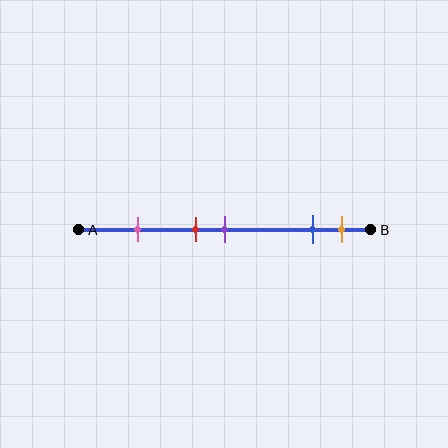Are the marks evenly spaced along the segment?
No, the marks are not evenly spaced.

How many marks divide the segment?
There are 5 marks dividing the segment.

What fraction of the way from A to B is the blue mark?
The blue mark is approximately 80% (0.8) of the way from A to B.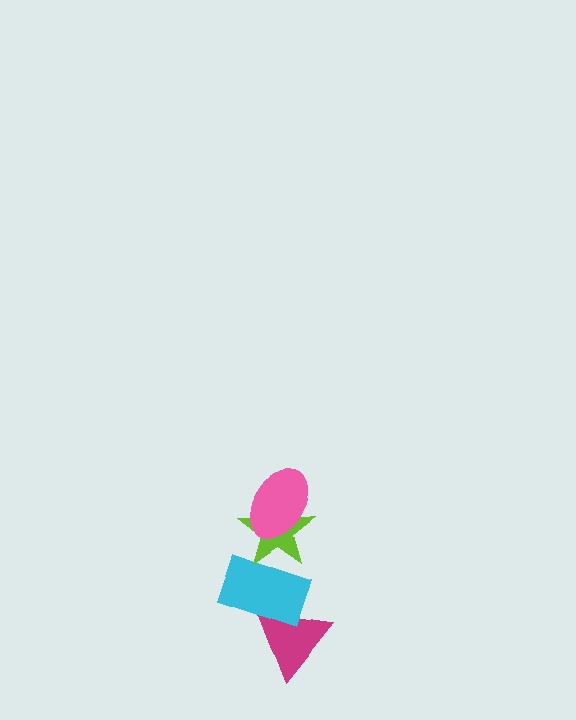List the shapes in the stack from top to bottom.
From top to bottom: the pink ellipse, the lime star, the cyan rectangle, the magenta triangle.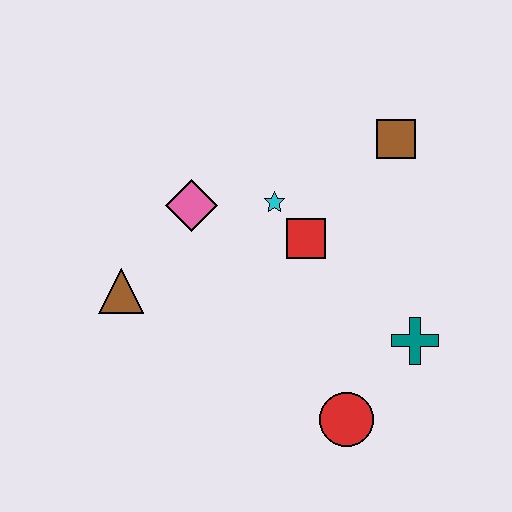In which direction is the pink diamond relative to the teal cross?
The pink diamond is to the left of the teal cross.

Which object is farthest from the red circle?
The brown square is farthest from the red circle.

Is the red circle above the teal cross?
No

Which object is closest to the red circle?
The teal cross is closest to the red circle.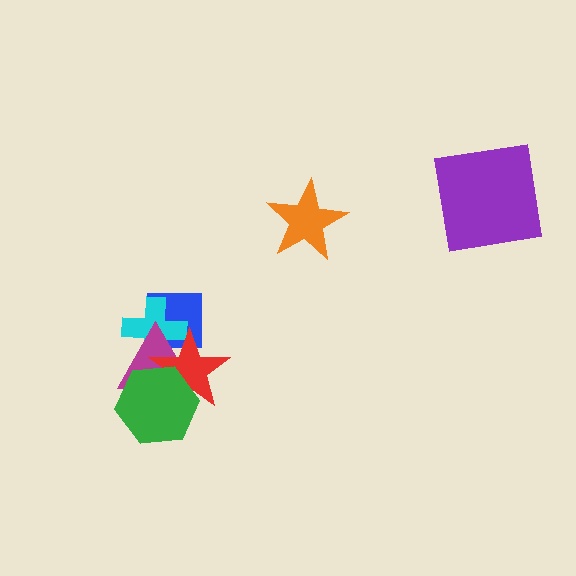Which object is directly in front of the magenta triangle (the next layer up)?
The red star is directly in front of the magenta triangle.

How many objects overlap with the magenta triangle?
4 objects overlap with the magenta triangle.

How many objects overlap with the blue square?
3 objects overlap with the blue square.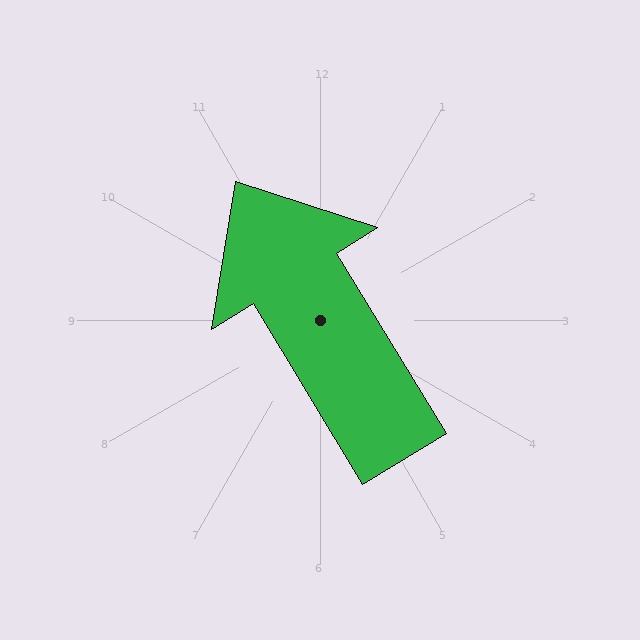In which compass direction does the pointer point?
Northwest.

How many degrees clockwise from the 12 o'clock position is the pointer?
Approximately 329 degrees.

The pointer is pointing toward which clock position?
Roughly 11 o'clock.